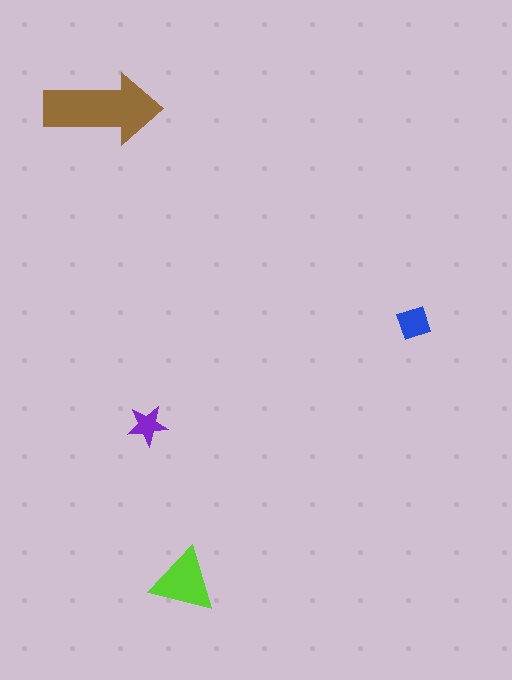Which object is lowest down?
The lime triangle is bottommost.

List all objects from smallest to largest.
The purple star, the blue diamond, the lime triangle, the brown arrow.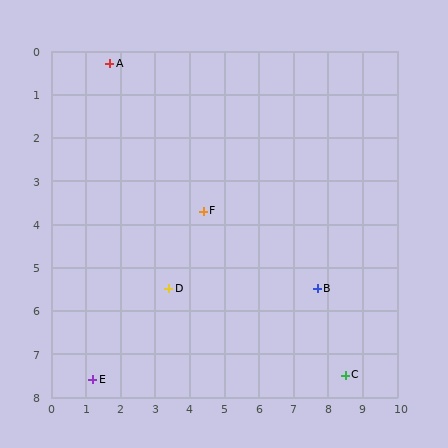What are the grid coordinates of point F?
Point F is at approximately (4.4, 3.7).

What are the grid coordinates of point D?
Point D is at approximately (3.4, 5.5).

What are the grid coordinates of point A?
Point A is at approximately (1.7, 0.3).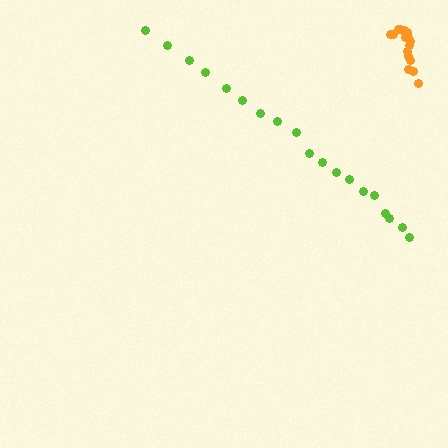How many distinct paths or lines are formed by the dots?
There are 2 distinct paths.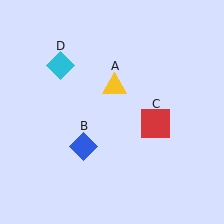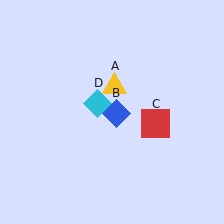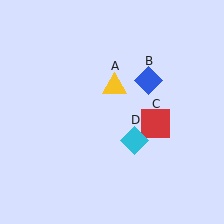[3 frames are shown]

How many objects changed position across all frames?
2 objects changed position: blue diamond (object B), cyan diamond (object D).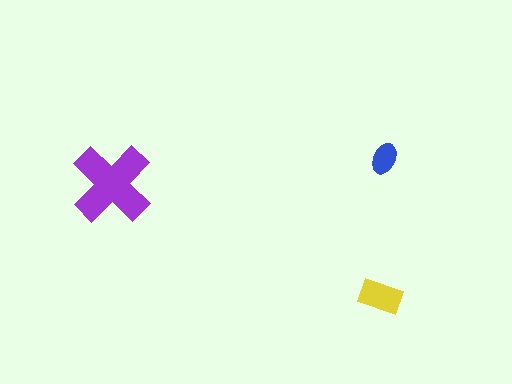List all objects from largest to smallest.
The purple cross, the yellow rectangle, the blue ellipse.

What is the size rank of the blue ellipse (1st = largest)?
3rd.